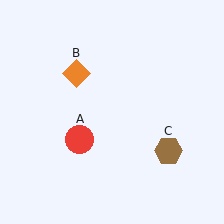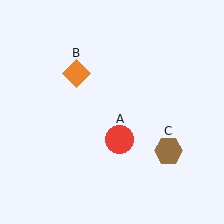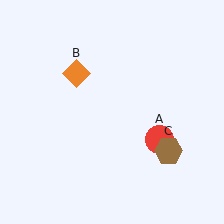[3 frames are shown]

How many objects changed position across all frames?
1 object changed position: red circle (object A).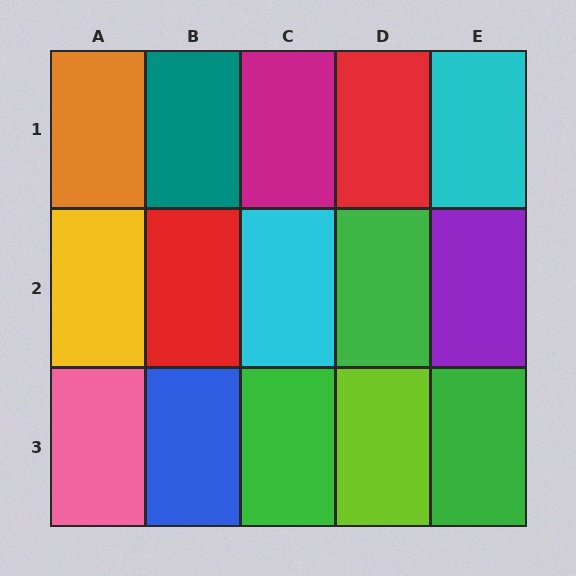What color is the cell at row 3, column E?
Green.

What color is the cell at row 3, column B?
Blue.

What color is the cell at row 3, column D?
Lime.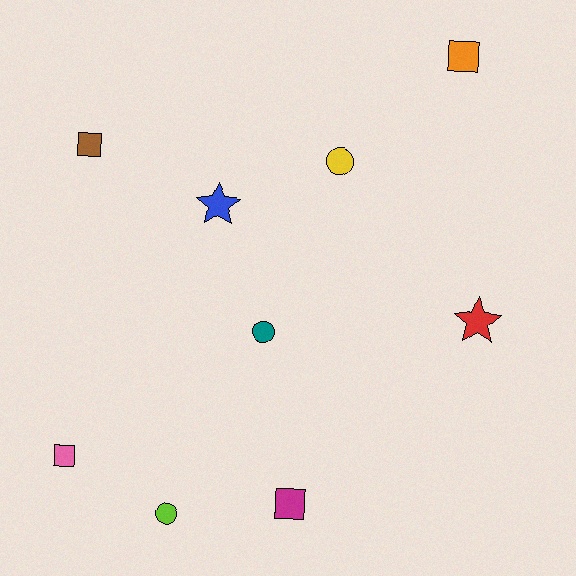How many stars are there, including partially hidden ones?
There are 2 stars.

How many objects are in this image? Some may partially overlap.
There are 9 objects.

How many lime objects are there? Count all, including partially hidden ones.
There is 1 lime object.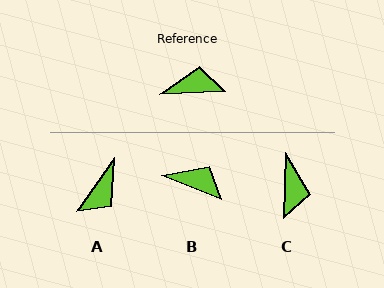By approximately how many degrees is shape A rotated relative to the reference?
Approximately 128 degrees clockwise.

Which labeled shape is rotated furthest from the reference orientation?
A, about 128 degrees away.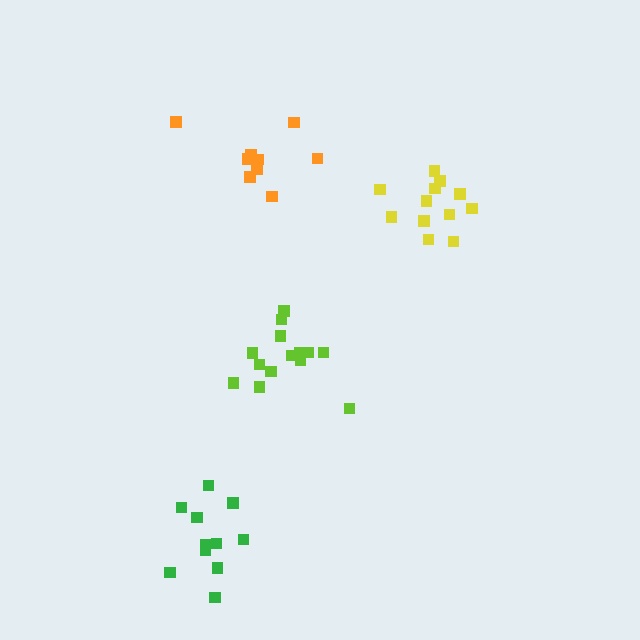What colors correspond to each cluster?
The clusters are colored: orange, lime, yellow, green.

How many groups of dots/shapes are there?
There are 4 groups.